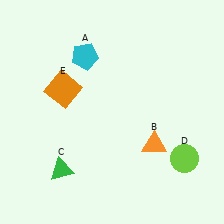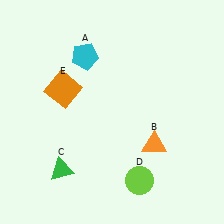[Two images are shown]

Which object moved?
The lime circle (D) moved left.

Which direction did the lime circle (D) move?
The lime circle (D) moved left.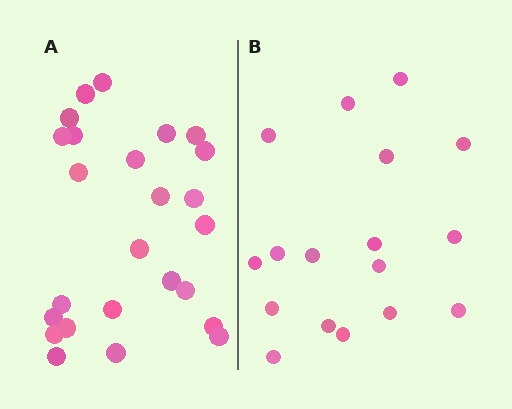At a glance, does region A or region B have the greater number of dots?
Region A (the left region) has more dots.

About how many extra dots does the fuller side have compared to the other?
Region A has roughly 8 or so more dots than region B.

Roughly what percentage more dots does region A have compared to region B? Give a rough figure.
About 45% more.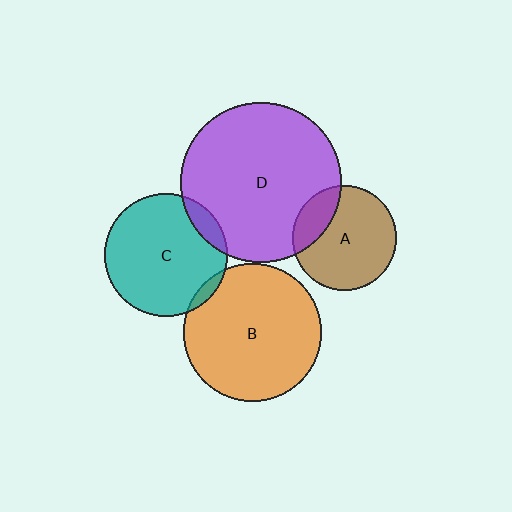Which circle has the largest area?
Circle D (purple).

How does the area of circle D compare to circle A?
Approximately 2.4 times.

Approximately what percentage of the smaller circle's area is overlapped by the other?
Approximately 20%.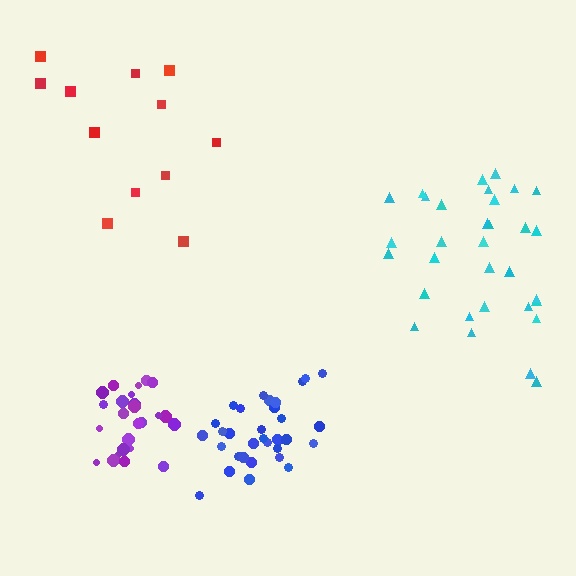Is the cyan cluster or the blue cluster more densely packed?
Blue.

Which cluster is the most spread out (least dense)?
Red.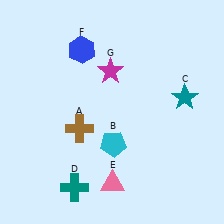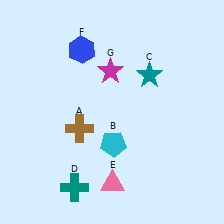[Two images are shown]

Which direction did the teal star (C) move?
The teal star (C) moved left.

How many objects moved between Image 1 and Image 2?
1 object moved between the two images.